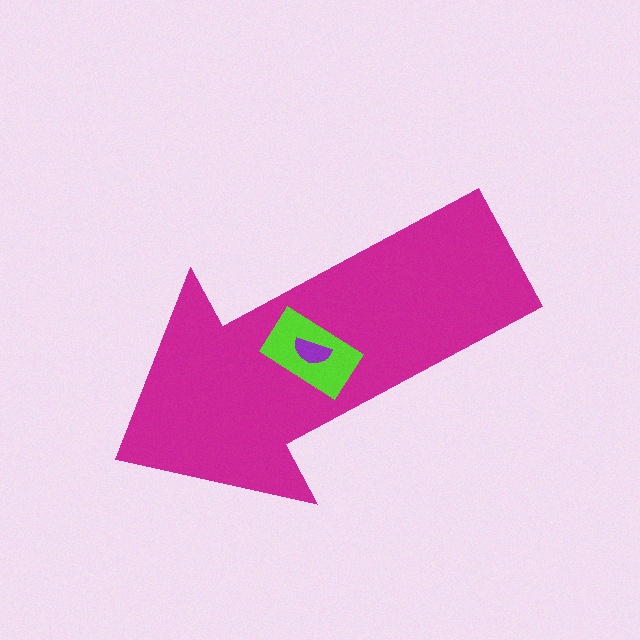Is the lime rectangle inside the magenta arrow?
Yes.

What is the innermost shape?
The purple semicircle.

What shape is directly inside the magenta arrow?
The lime rectangle.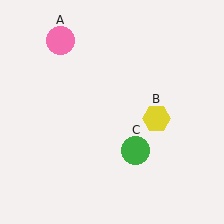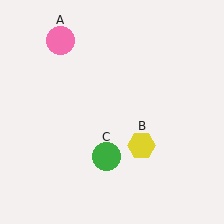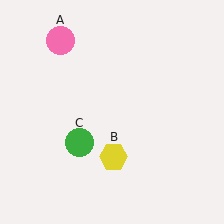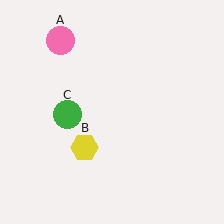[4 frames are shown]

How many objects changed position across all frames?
2 objects changed position: yellow hexagon (object B), green circle (object C).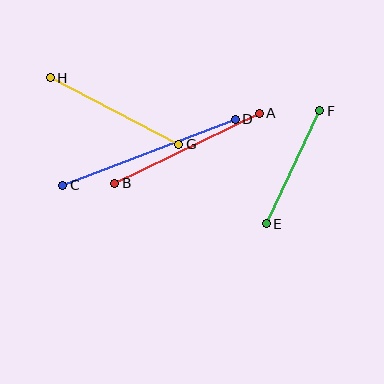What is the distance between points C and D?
The distance is approximately 185 pixels.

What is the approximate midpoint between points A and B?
The midpoint is at approximately (187, 148) pixels.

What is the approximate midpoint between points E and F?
The midpoint is at approximately (293, 167) pixels.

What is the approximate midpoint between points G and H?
The midpoint is at approximately (115, 111) pixels.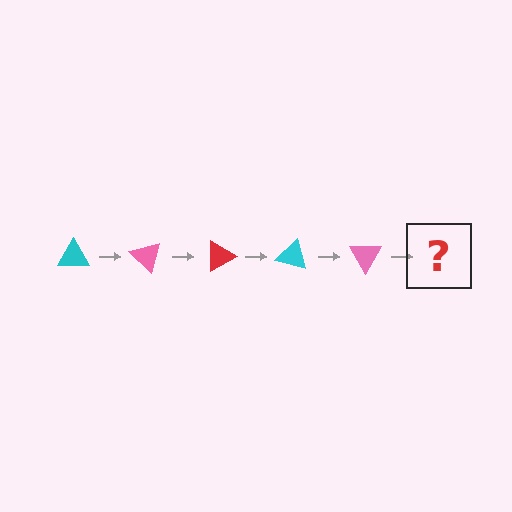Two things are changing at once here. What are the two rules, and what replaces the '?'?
The two rules are that it rotates 45 degrees each step and the color cycles through cyan, pink, and red. The '?' should be a red triangle, rotated 225 degrees from the start.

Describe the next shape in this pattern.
It should be a red triangle, rotated 225 degrees from the start.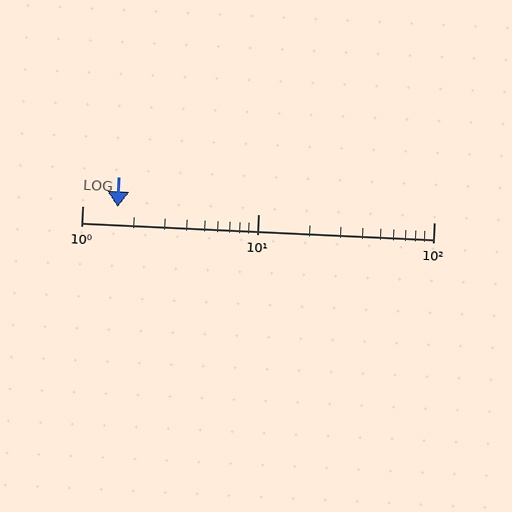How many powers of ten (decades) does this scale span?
The scale spans 2 decades, from 1 to 100.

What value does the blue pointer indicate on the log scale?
The pointer indicates approximately 1.6.